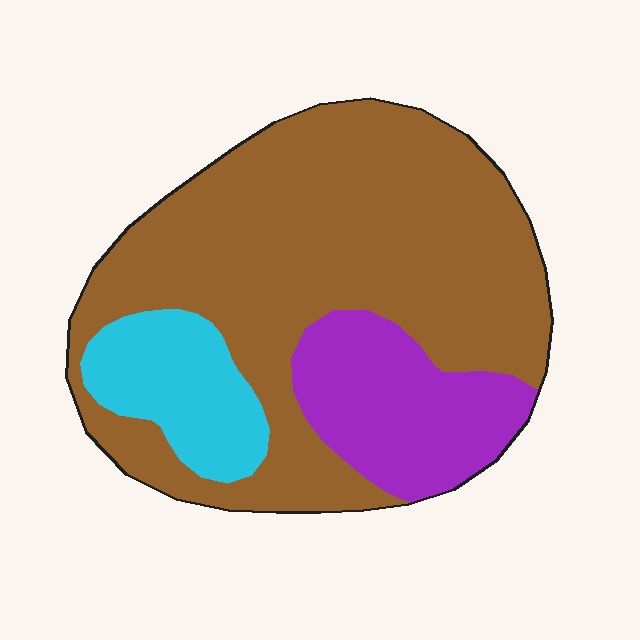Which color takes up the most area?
Brown, at roughly 70%.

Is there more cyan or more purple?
Purple.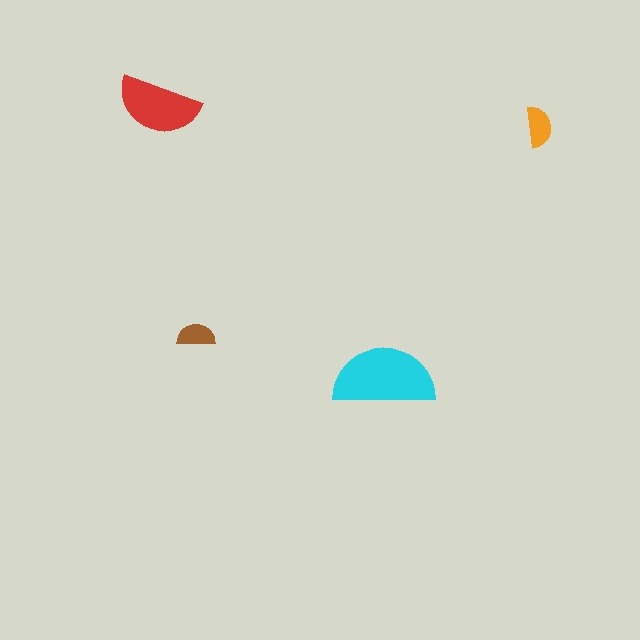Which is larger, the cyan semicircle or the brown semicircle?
The cyan one.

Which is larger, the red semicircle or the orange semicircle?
The red one.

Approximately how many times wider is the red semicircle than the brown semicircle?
About 2 times wider.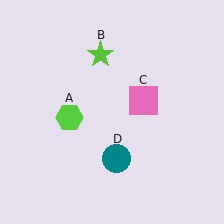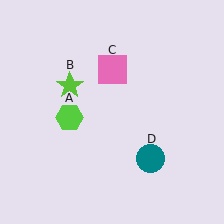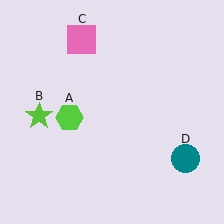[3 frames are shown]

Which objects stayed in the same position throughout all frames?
Lime hexagon (object A) remained stationary.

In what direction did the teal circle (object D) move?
The teal circle (object D) moved right.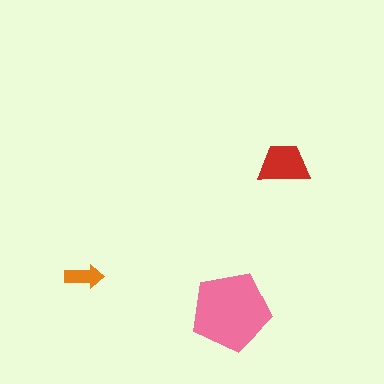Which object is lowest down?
The pink pentagon is bottommost.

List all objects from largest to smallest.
The pink pentagon, the red trapezoid, the orange arrow.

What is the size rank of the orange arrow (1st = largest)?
3rd.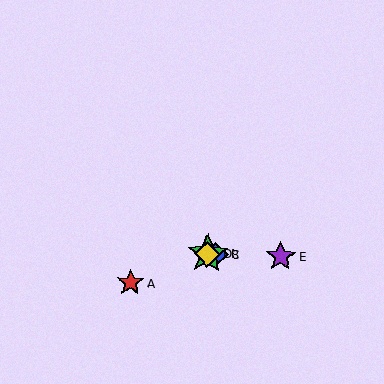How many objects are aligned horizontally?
4 objects (B, C, D, E) are aligned horizontally.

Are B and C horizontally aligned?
Yes, both are at y≈254.